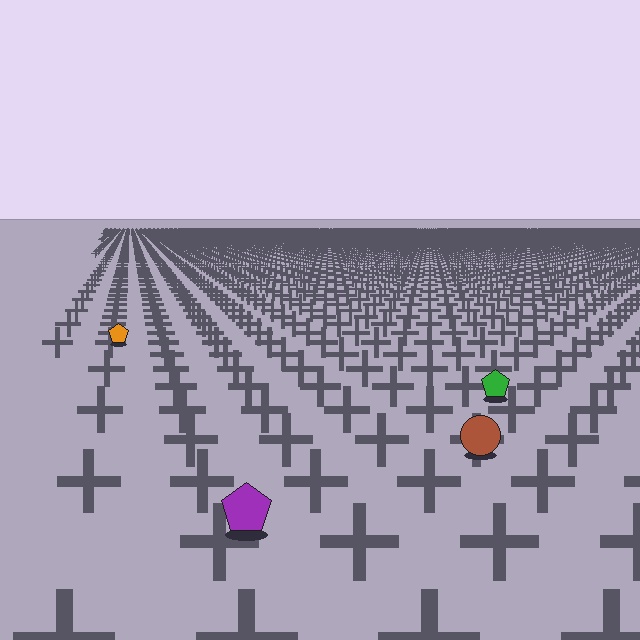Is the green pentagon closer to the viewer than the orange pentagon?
Yes. The green pentagon is closer — you can tell from the texture gradient: the ground texture is coarser near it.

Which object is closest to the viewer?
The purple pentagon is closest. The texture marks near it are larger and more spread out.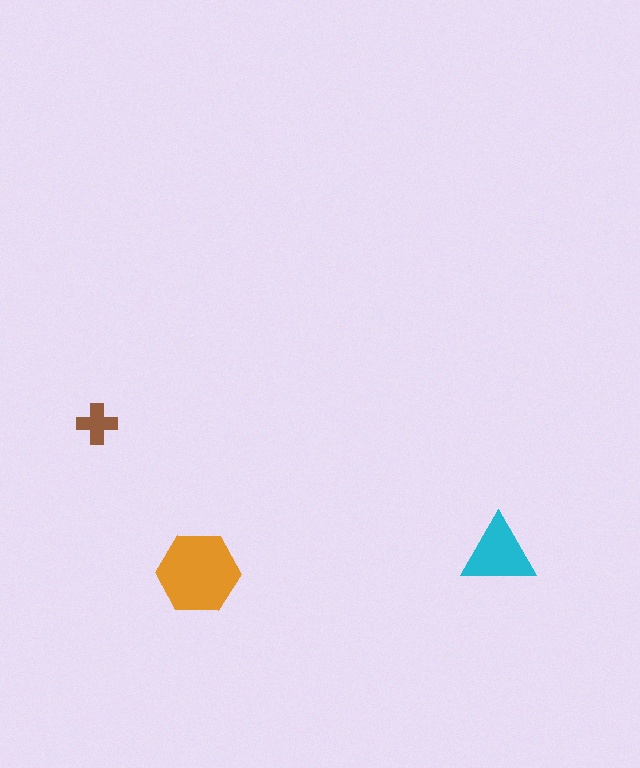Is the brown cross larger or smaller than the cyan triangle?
Smaller.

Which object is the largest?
The orange hexagon.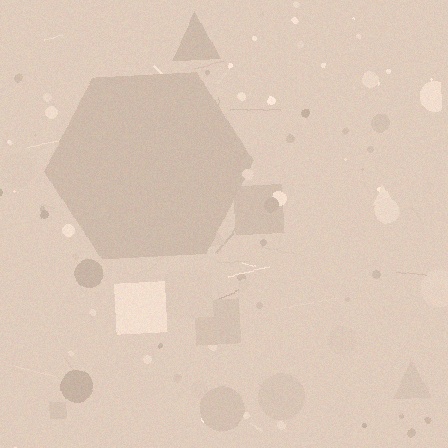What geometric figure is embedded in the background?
A hexagon is embedded in the background.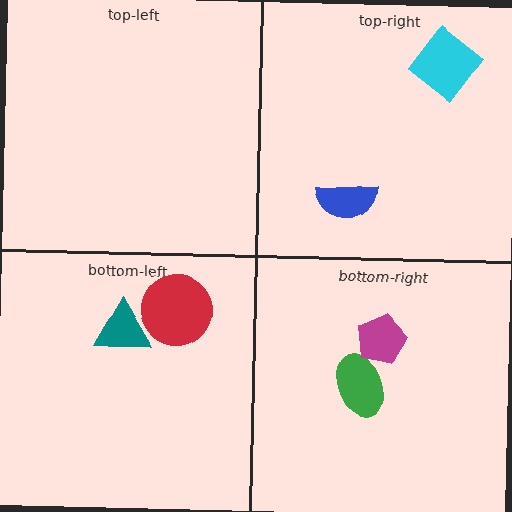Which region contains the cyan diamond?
The top-right region.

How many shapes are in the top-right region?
2.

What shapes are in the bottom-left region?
The red circle, the teal triangle.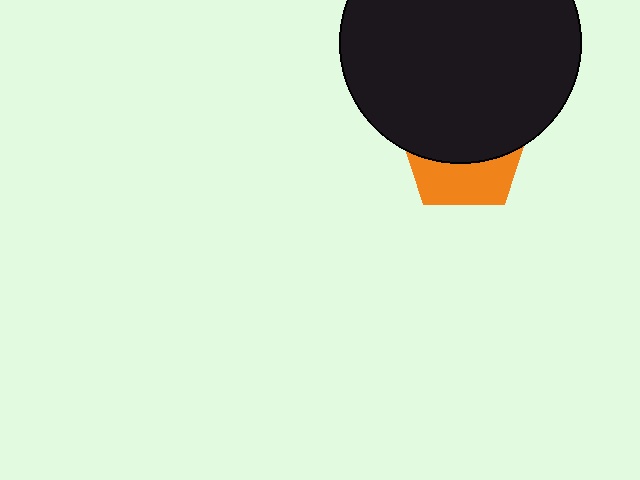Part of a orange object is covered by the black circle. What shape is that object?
It is a pentagon.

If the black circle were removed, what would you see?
You would see the complete orange pentagon.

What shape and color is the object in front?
The object in front is a black circle.